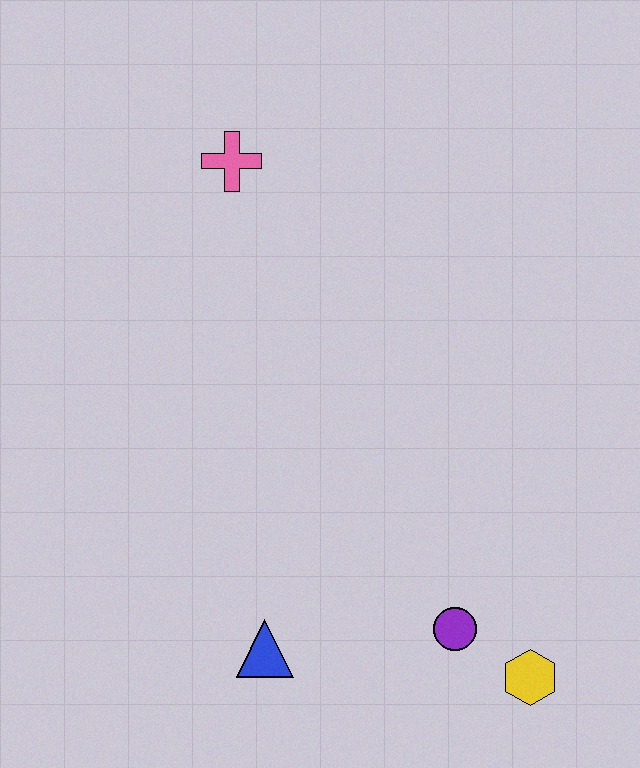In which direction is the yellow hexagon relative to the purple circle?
The yellow hexagon is to the right of the purple circle.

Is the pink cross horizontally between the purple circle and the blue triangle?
No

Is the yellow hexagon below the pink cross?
Yes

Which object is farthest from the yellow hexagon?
The pink cross is farthest from the yellow hexagon.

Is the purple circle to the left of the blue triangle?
No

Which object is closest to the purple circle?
The yellow hexagon is closest to the purple circle.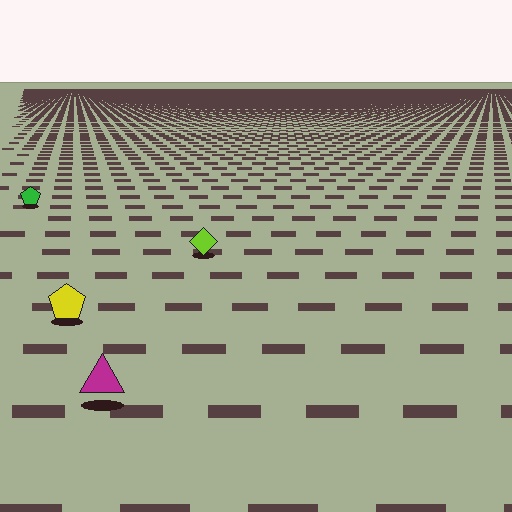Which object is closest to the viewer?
The magenta triangle is closest. The texture marks near it are larger and more spread out.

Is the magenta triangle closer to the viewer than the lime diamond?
Yes. The magenta triangle is closer — you can tell from the texture gradient: the ground texture is coarser near it.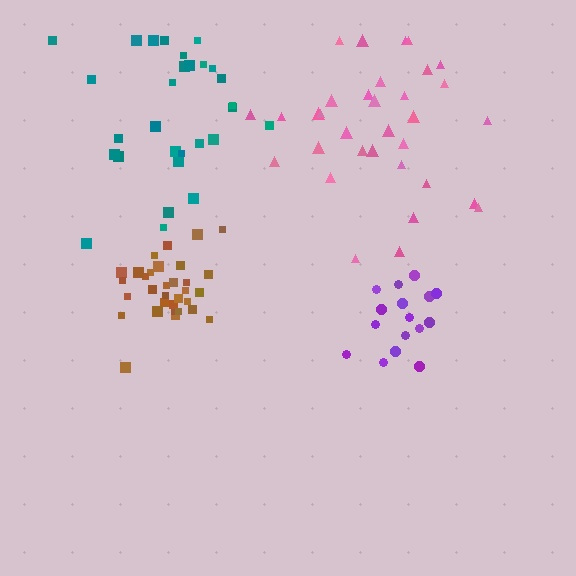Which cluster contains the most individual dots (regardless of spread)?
Pink (33).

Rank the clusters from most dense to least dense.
brown, purple, pink, teal.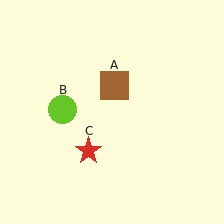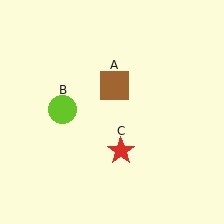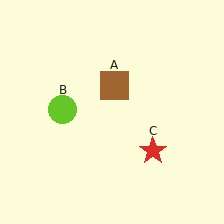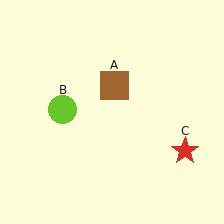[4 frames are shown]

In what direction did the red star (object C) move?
The red star (object C) moved right.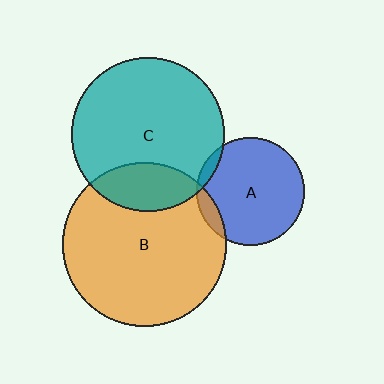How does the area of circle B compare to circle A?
Approximately 2.3 times.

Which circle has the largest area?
Circle B (orange).